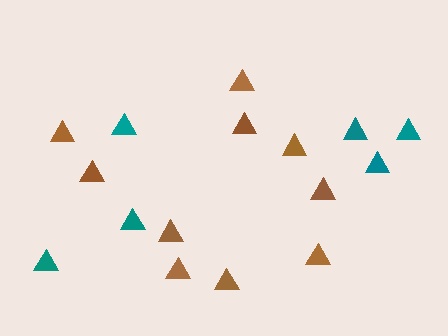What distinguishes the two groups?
There are 2 groups: one group of brown triangles (10) and one group of teal triangles (6).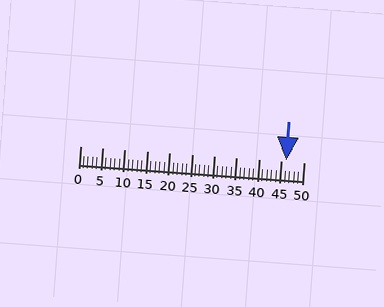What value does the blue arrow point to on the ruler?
The blue arrow points to approximately 46.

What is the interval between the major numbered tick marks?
The major tick marks are spaced 5 units apart.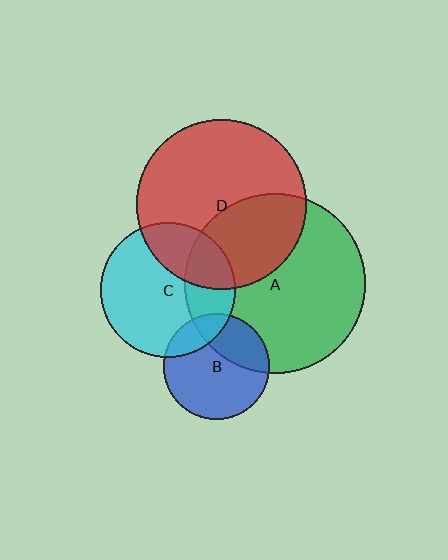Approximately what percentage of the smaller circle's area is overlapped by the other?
Approximately 20%.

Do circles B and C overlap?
Yes.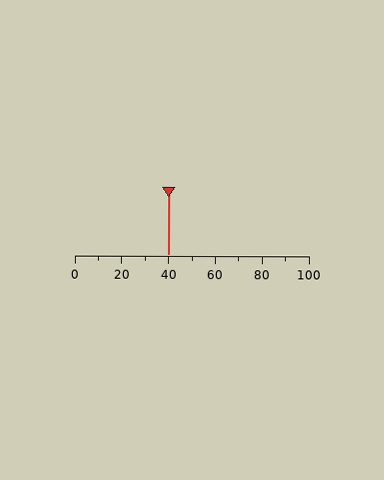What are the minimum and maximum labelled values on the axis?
The axis runs from 0 to 100.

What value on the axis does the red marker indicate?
The marker indicates approximately 40.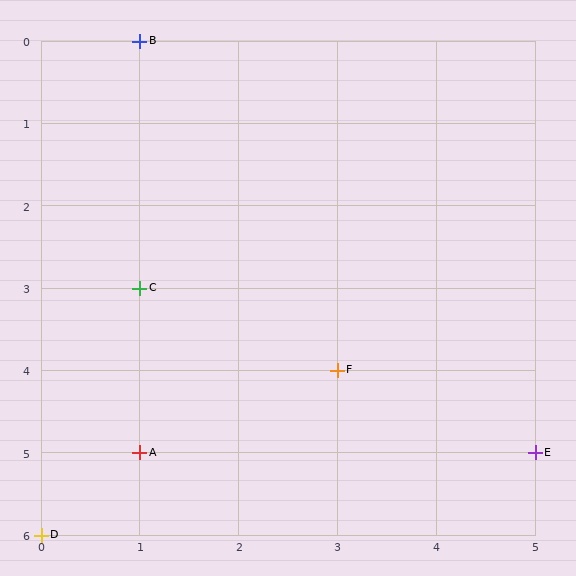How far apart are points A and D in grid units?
Points A and D are 1 column and 1 row apart (about 1.4 grid units diagonally).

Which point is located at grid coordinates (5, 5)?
Point E is at (5, 5).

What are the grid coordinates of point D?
Point D is at grid coordinates (0, 6).